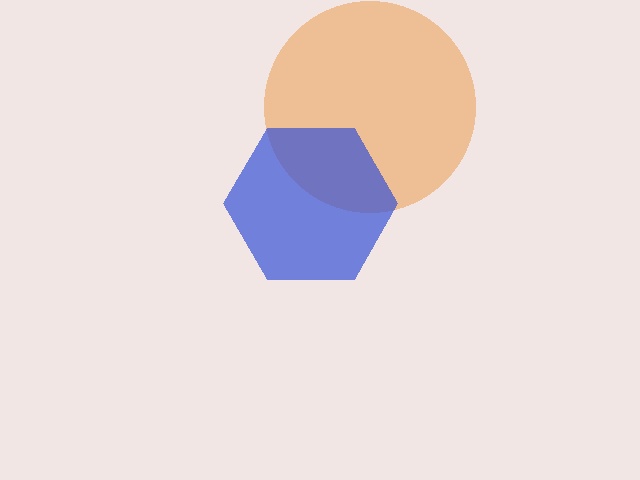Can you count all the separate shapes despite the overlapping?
Yes, there are 2 separate shapes.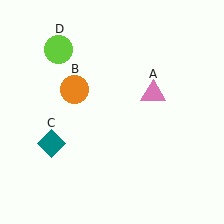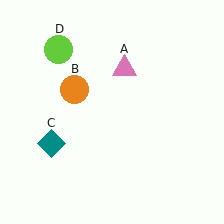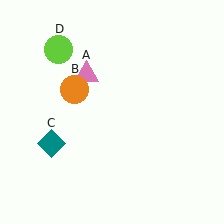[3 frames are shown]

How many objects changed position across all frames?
1 object changed position: pink triangle (object A).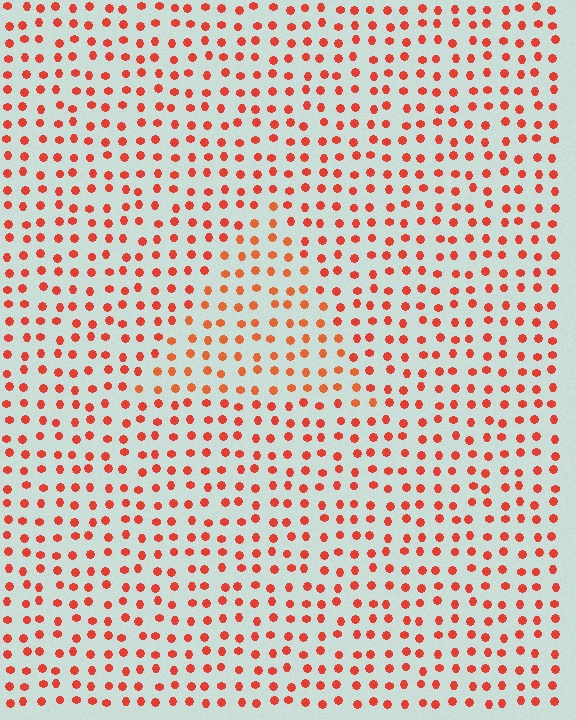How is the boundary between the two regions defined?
The boundary is defined purely by a slight shift in hue (about 14 degrees). Spacing, size, and orientation are identical on both sides.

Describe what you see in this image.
The image is filled with small red elements in a uniform arrangement. A triangle-shaped region is visible where the elements are tinted to a slightly different hue, forming a subtle color boundary.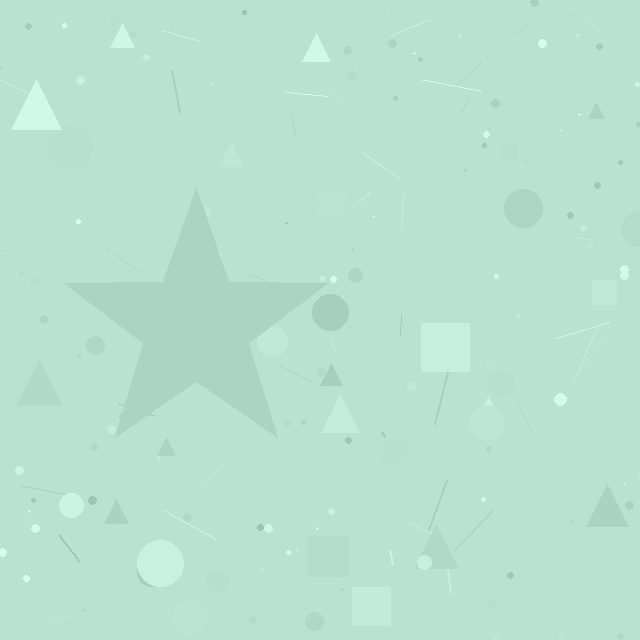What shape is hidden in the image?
A star is hidden in the image.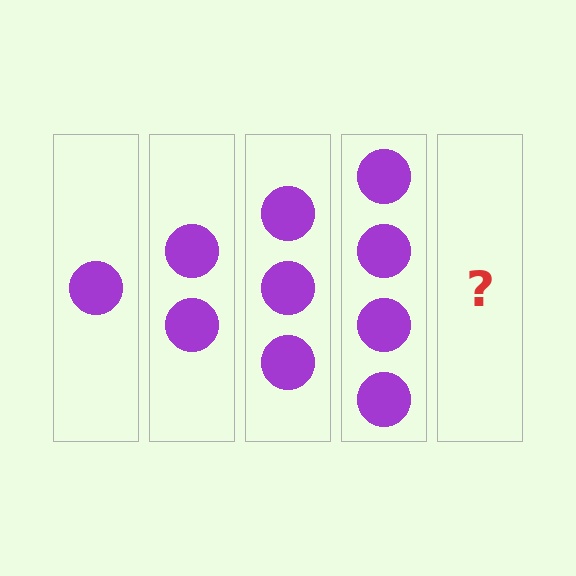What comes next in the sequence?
The next element should be 5 circles.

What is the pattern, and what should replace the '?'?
The pattern is that each step adds one more circle. The '?' should be 5 circles.